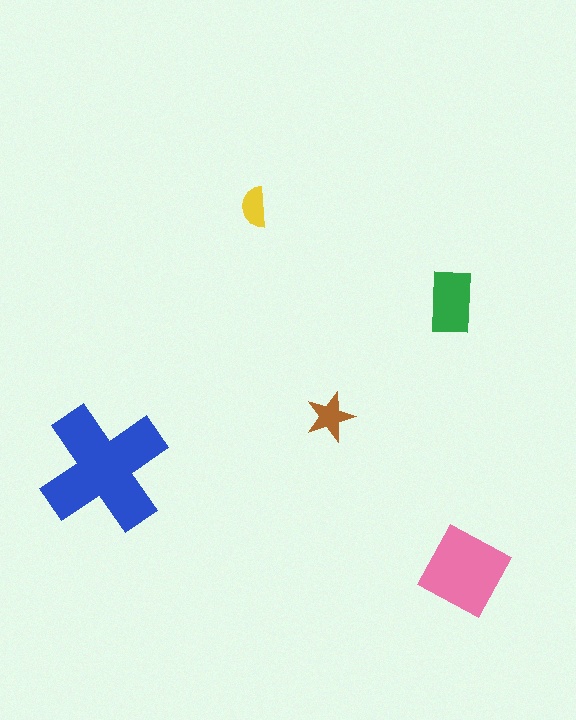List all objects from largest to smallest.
The blue cross, the pink square, the green rectangle, the brown star, the yellow semicircle.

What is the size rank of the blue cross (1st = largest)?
1st.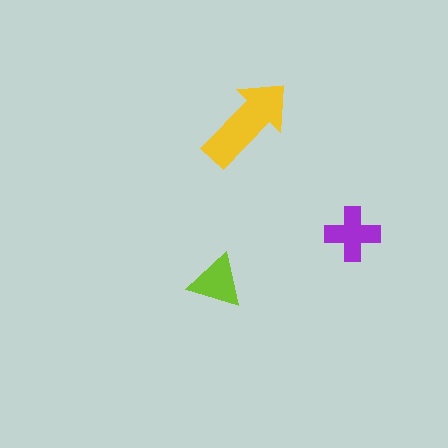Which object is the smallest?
The lime triangle.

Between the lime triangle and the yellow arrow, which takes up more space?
The yellow arrow.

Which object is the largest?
The yellow arrow.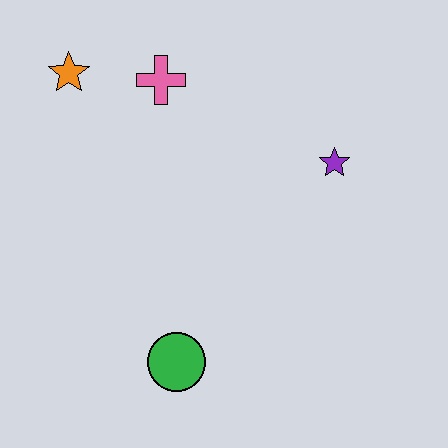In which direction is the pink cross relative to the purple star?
The pink cross is to the left of the purple star.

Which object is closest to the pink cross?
The orange star is closest to the pink cross.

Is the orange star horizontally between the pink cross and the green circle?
No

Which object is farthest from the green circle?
The orange star is farthest from the green circle.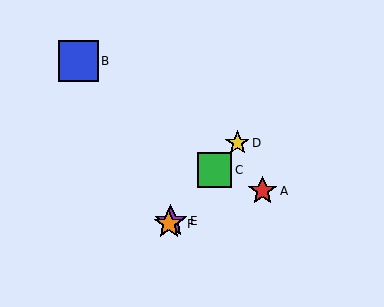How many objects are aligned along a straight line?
4 objects (C, D, E, F) are aligned along a straight line.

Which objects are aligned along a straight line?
Objects C, D, E, F are aligned along a straight line.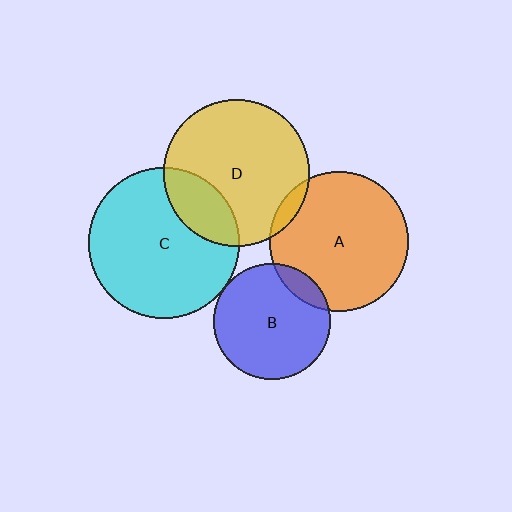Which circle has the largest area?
Circle C (cyan).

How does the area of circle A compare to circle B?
Approximately 1.4 times.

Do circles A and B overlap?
Yes.